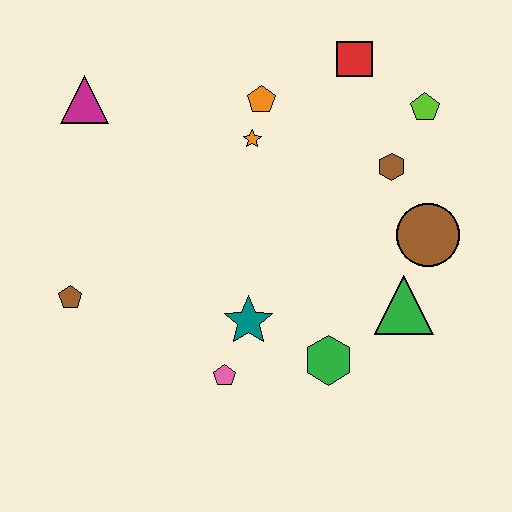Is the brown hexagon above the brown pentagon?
Yes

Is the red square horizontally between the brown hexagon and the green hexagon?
Yes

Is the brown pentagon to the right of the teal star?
No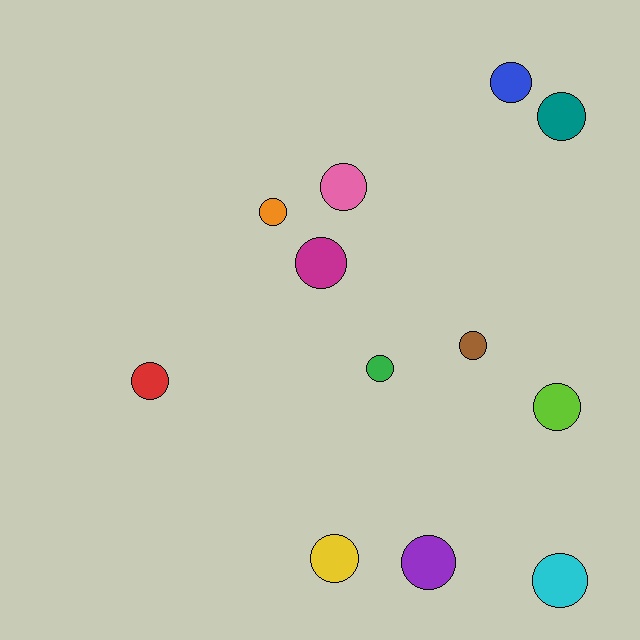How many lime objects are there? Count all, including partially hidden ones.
There is 1 lime object.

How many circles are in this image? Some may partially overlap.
There are 12 circles.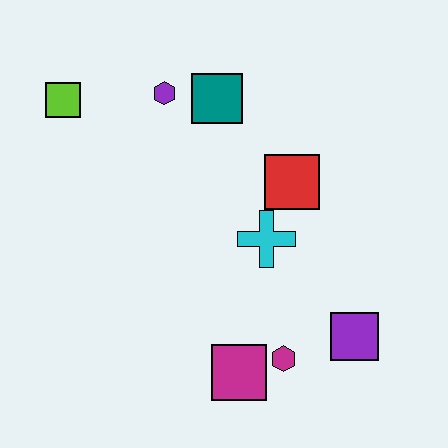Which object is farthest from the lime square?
The purple square is farthest from the lime square.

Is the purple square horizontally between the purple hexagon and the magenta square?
No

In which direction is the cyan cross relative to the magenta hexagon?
The cyan cross is above the magenta hexagon.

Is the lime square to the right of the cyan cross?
No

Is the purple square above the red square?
No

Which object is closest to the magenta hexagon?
The magenta square is closest to the magenta hexagon.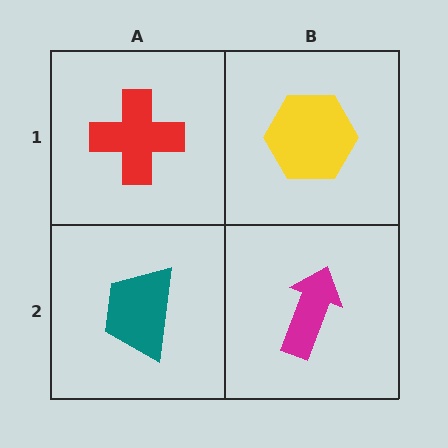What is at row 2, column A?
A teal trapezoid.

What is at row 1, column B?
A yellow hexagon.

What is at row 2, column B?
A magenta arrow.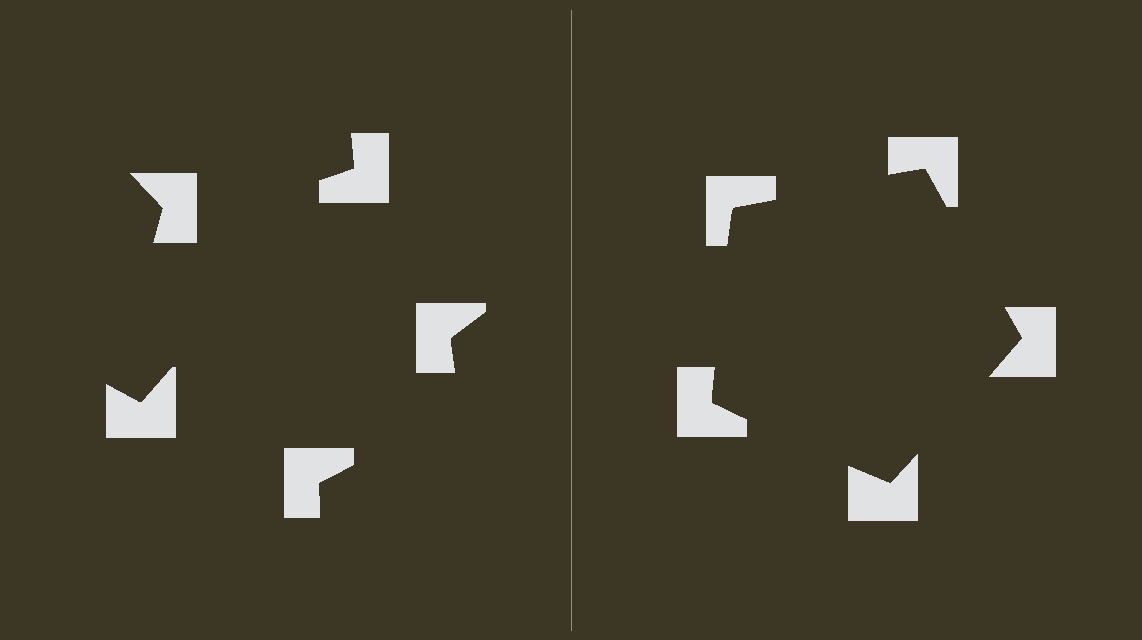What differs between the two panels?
The notched squares are positioned identically on both sides; only the wedge orientations differ. On the right they align to a pentagon; on the left they are misaligned.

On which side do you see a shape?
An illusory pentagon appears on the right side. On the left side the wedge cuts are rotated, so no coherent shape forms.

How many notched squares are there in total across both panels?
10 — 5 on each side.